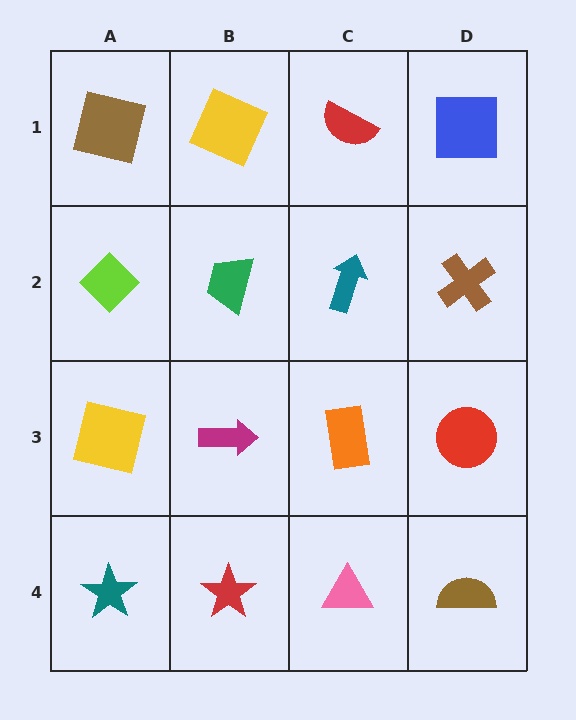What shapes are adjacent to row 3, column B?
A green trapezoid (row 2, column B), a red star (row 4, column B), a yellow square (row 3, column A), an orange rectangle (row 3, column C).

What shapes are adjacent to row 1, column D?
A brown cross (row 2, column D), a red semicircle (row 1, column C).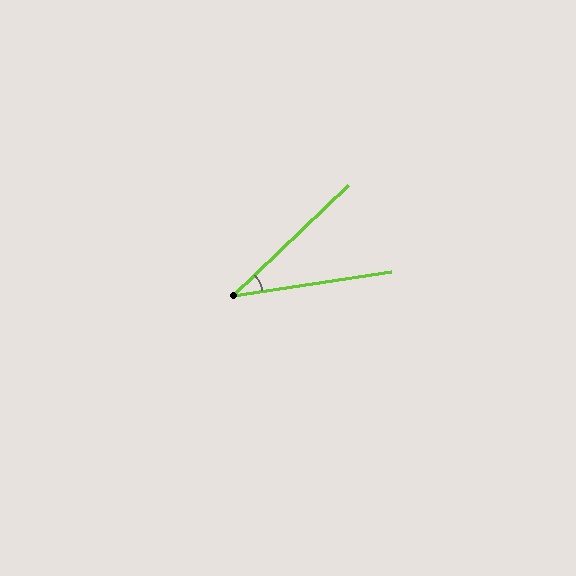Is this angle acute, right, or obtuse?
It is acute.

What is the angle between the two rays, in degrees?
Approximately 35 degrees.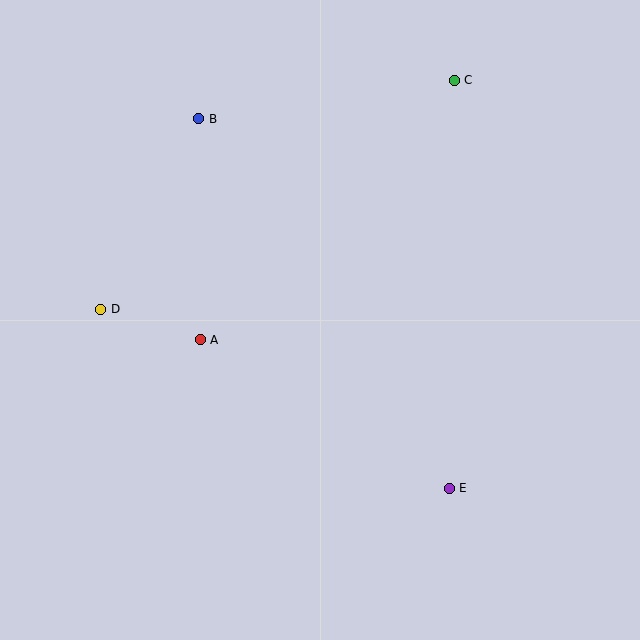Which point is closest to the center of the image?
Point A at (200, 340) is closest to the center.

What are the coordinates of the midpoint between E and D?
The midpoint between E and D is at (275, 399).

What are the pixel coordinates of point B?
Point B is at (199, 119).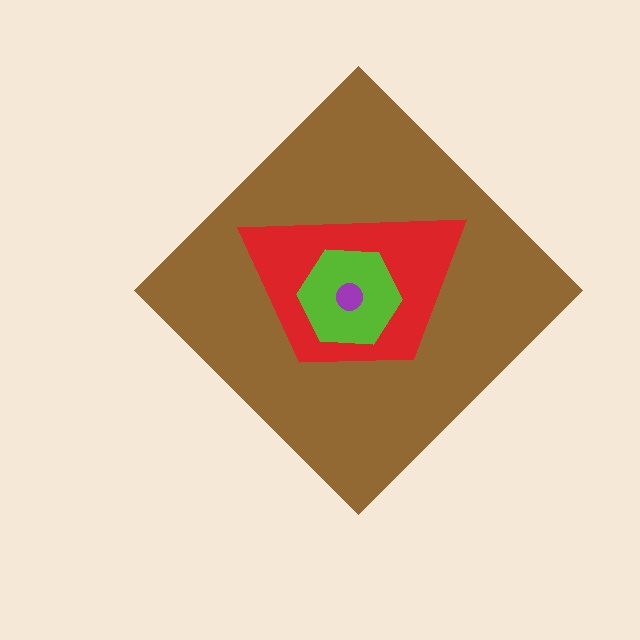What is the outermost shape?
The brown diamond.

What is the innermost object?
The purple circle.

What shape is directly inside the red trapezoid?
The lime hexagon.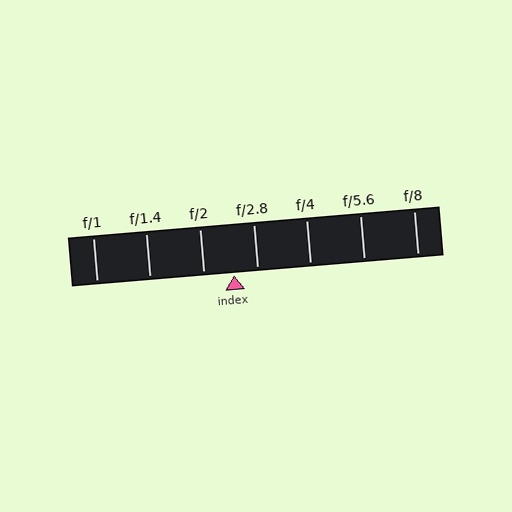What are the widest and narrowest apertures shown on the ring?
The widest aperture shown is f/1 and the narrowest is f/8.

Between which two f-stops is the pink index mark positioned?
The index mark is between f/2 and f/2.8.